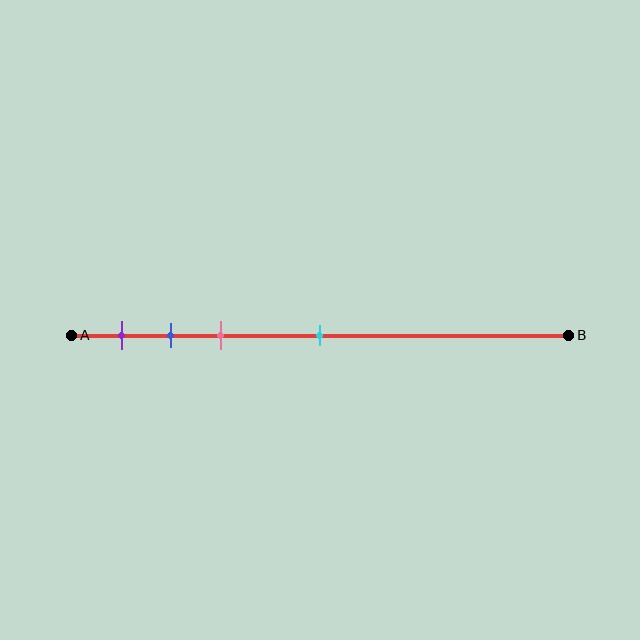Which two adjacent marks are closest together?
The blue and pink marks are the closest adjacent pair.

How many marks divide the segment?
There are 4 marks dividing the segment.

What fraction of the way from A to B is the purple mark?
The purple mark is approximately 10% (0.1) of the way from A to B.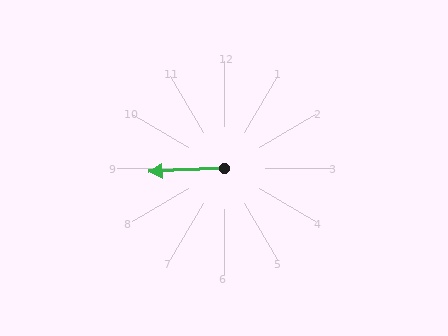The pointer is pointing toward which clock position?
Roughly 9 o'clock.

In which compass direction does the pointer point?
West.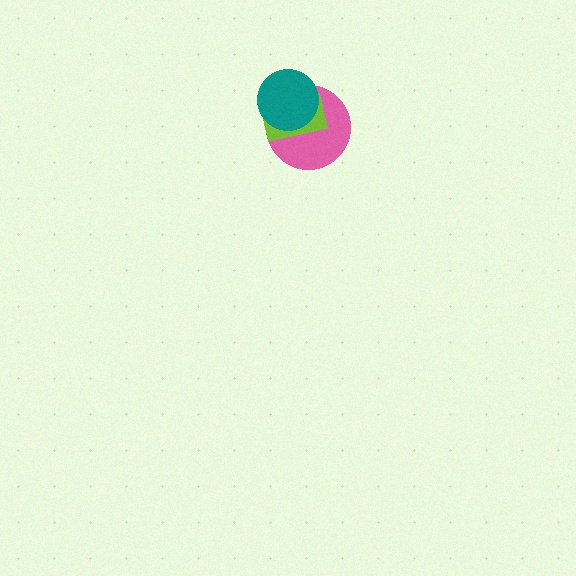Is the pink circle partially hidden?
Yes, it is partially covered by another shape.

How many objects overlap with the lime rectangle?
2 objects overlap with the lime rectangle.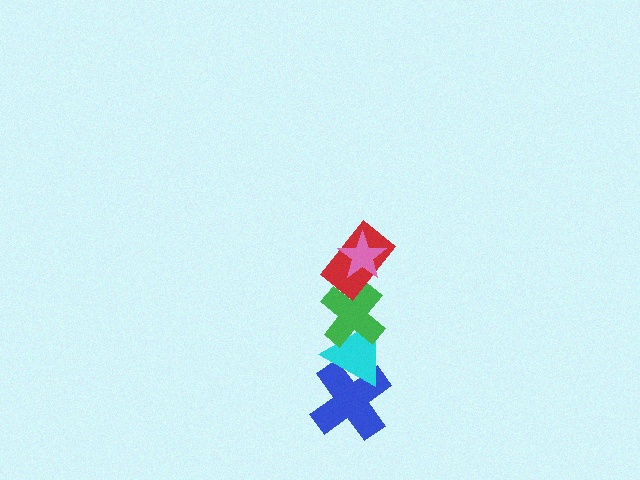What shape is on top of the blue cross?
The cyan triangle is on top of the blue cross.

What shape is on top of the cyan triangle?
The green cross is on top of the cyan triangle.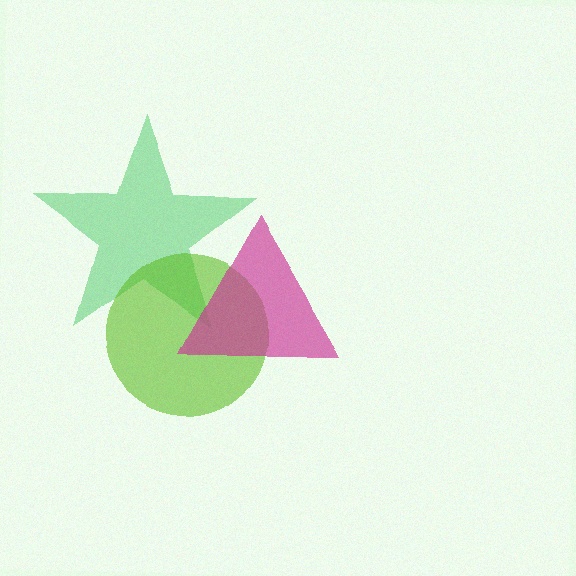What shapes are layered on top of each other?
The layered shapes are: a green star, a lime circle, a magenta triangle.